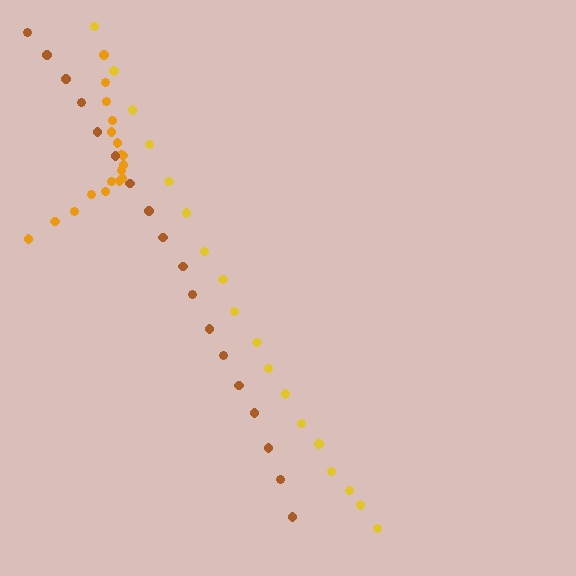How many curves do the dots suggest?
There are 3 distinct paths.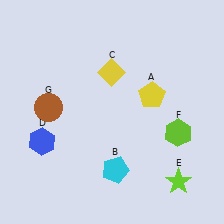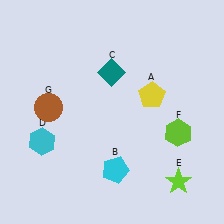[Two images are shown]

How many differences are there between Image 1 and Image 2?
There are 2 differences between the two images.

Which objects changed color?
C changed from yellow to teal. D changed from blue to cyan.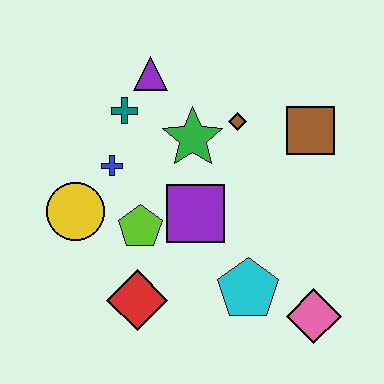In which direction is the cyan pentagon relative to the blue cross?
The cyan pentagon is to the right of the blue cross.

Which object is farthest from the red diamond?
The brown square is farthest from the red diamond.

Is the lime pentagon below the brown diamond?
Yes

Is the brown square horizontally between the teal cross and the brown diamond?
No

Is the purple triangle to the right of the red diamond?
Yes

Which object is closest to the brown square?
The brown diamond is closest to the brown square.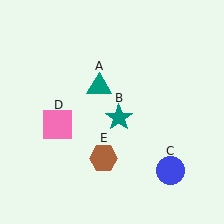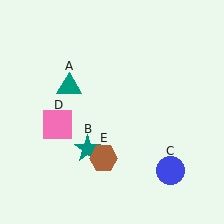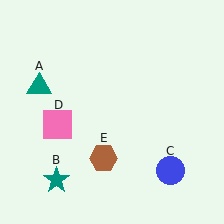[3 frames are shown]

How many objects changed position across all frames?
2 objects changed position: teal triangle (object A), teal star (object B).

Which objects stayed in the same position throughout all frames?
Blue circle (object C) and pink square (object D) and brown hexagon (object E) remained stationary.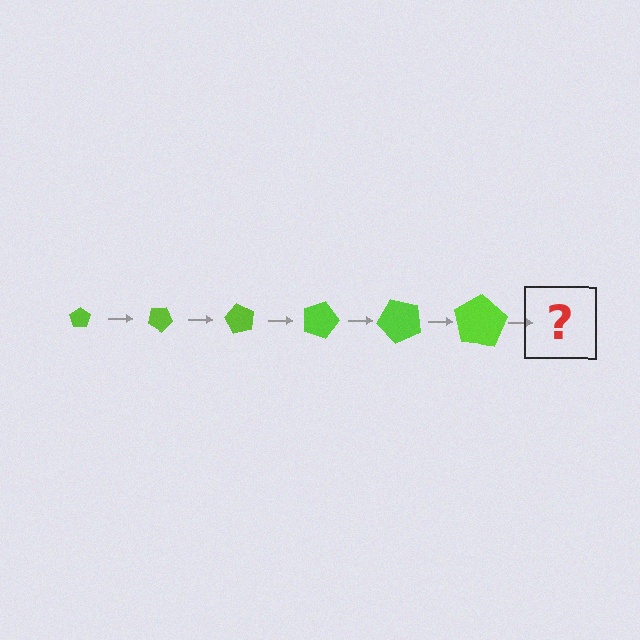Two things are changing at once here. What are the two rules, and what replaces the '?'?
The two rules are that the pentagon grows larger each step and it rotates 30 degrees each step. The '?' should be a pentagon, larger than the previous one and rotated 180 degrees from the start.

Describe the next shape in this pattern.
It should be a pentagon, larger than the previous one and rotated 180 degrees from the start.